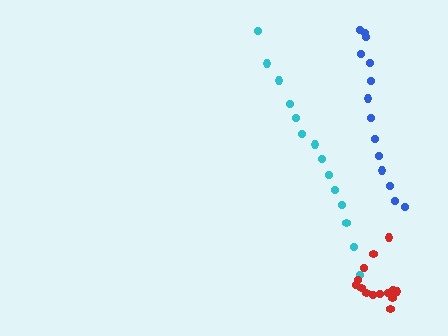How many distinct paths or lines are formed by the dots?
There are 3 distinct paths.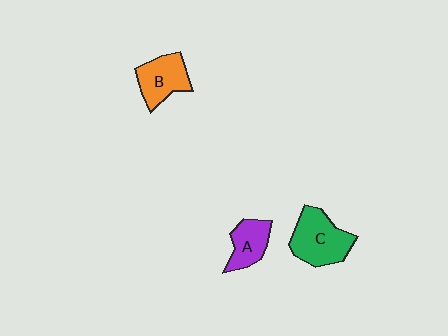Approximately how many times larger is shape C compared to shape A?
Approximately 1.6 times.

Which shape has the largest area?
Shape C (green).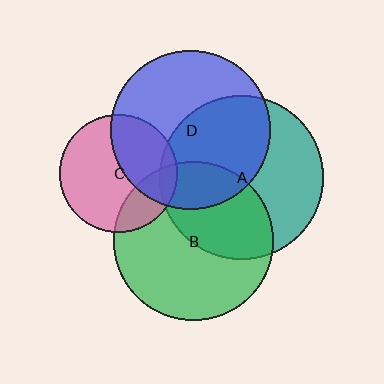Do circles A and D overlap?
Yes.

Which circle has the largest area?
Circle A (teal).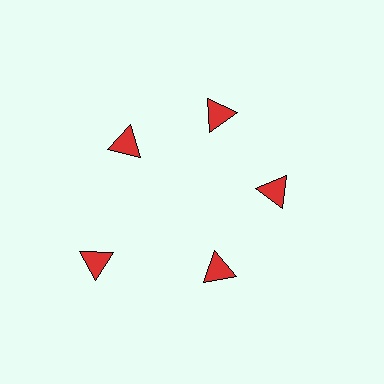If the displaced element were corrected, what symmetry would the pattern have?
It would have 5-fold rotational symmetry — the pattern would map onto itself every 72 degrees.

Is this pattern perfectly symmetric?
No. The 5 red triangles are arranged in a ring, but one element near the 8 o'clock position is pushed outward from the center, breaking the 5-fold rotational symmetry.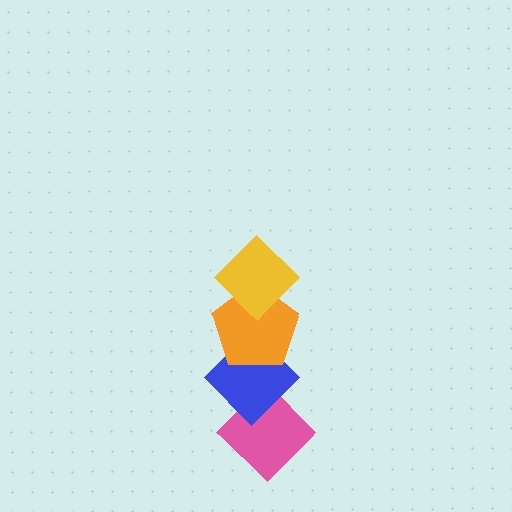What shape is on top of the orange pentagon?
The yellow diamond is on top of the orange pentagon.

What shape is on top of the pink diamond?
The blue diamond is on top of the pink diamond.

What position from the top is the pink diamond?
The pink diamond is 4th from the top.